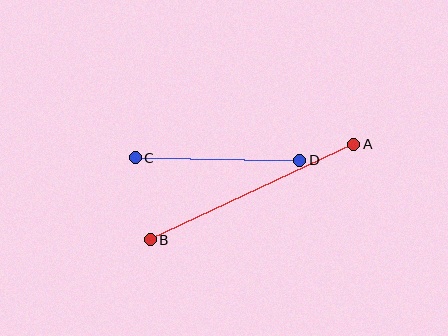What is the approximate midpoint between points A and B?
The midpoint is at approximately (252, 192) pixels.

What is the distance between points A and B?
The distance is approximately 225 pixels.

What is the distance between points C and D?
The distance is approximately 165 pixels.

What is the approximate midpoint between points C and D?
The midpoint is at approximately (217, 159) pixels.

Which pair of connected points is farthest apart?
Points A and B are farthest apart.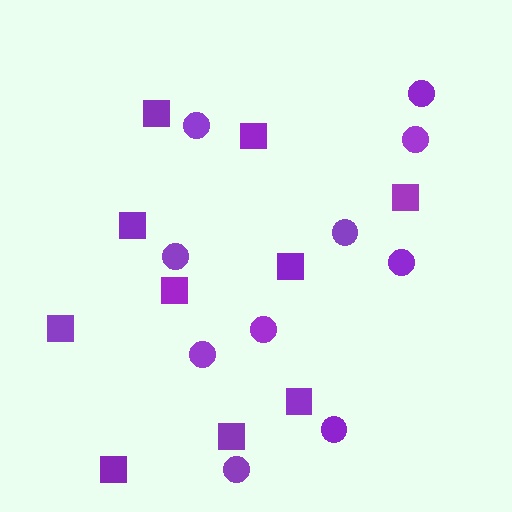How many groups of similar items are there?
There are 2 groups: one group of circles (10) and one group of squares (10).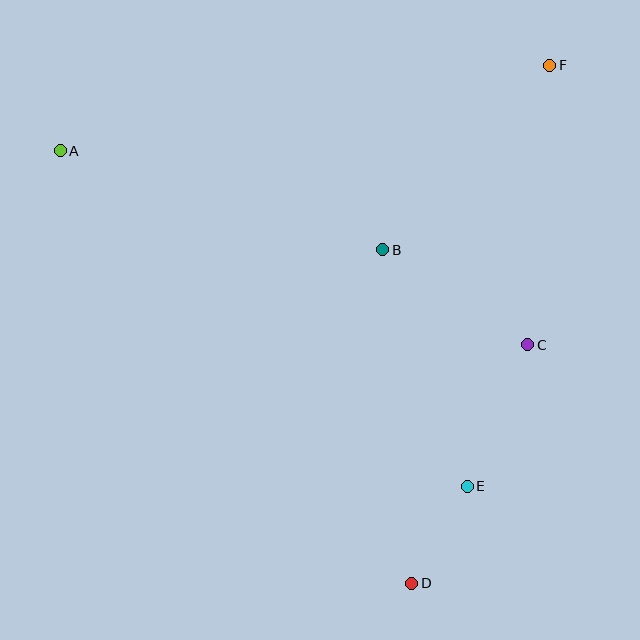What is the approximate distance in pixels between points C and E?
The distance between C and E is approximately 154 pixels.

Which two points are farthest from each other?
Points A and D are farthest from each other.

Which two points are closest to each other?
Points D and E are closest to each other.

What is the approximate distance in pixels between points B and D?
The distance between B and D is approximately 335 pixels.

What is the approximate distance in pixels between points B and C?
The distance between B and C is approximately 174 pixels.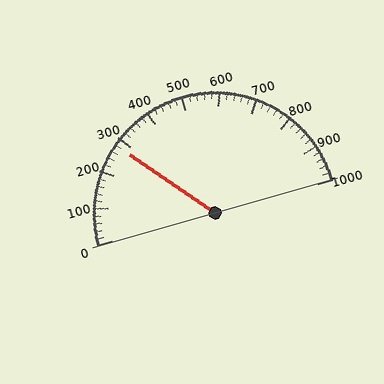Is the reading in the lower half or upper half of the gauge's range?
The reading is in the lower half of the range (0 to 1000).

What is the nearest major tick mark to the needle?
The nearest major tick mark is 300.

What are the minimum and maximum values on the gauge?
The gauge ranges from 0 to 1000.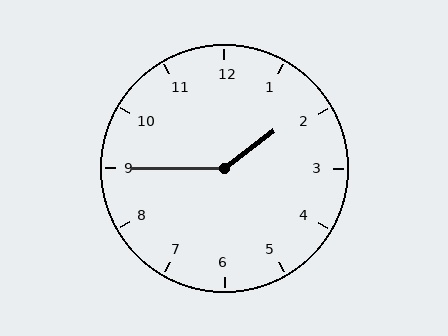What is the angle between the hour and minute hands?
Approximately 142 degrees.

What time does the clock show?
1:45.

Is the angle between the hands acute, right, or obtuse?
It is obtuse.